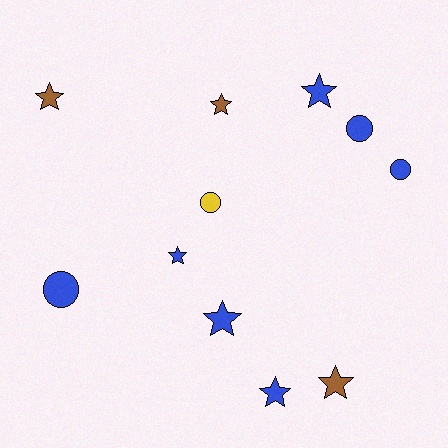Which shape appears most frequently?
Star, with 7 objects.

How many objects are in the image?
There are 11 objects.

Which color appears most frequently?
Blue, with 7 objects.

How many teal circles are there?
There are no teal circles.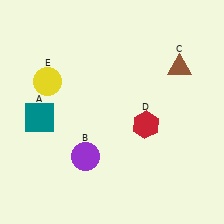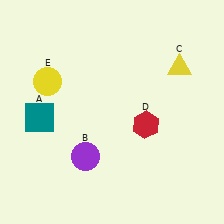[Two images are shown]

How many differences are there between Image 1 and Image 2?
There is 1 difference between the two images.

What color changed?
The triangle (C) changed from brown in Image 1 to yellow in Image 2.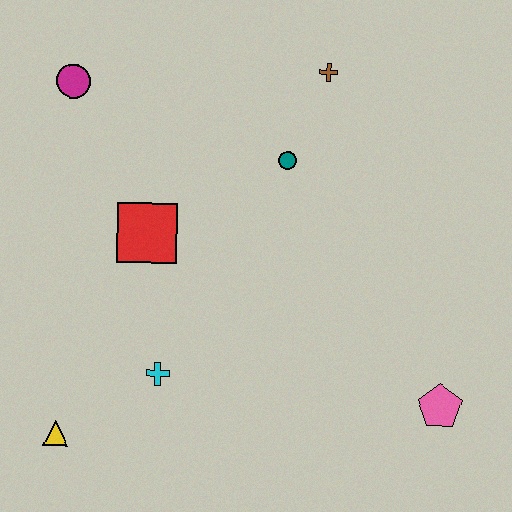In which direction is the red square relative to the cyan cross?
The red square is above the cyan cross.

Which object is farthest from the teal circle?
The yellow triangle is farthest from the teal circle.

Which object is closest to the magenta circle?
The red square is closest to the magenta circle.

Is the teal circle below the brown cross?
Yes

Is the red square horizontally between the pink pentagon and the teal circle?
No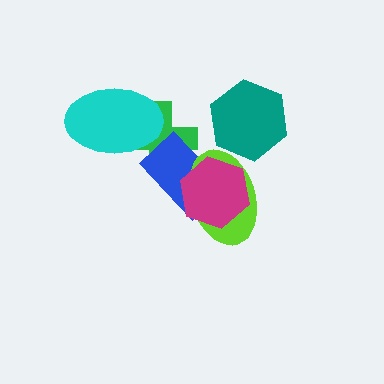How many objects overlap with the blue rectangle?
3 objects overlap with the blue rectangle.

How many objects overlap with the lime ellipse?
2 objects overlap with the lime ellipse.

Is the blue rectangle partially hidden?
Yes, it is partially covered by another shape.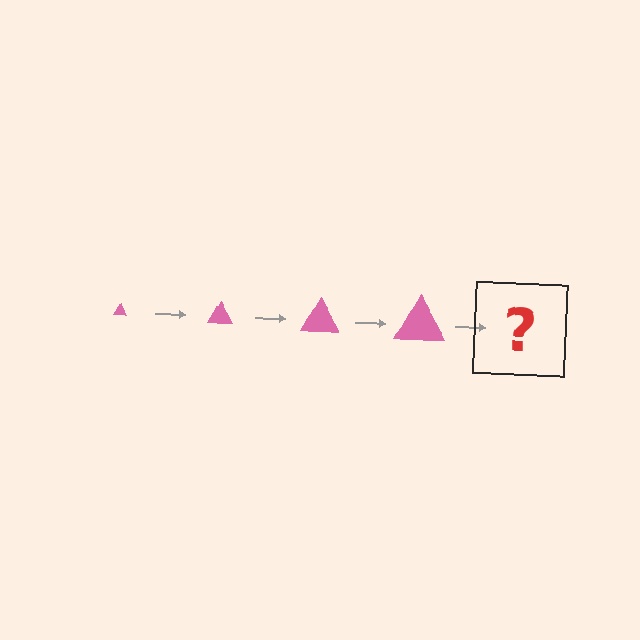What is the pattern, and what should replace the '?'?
The pattern is that the triangle gets progressively larger each step. The '?' should be a pink triangle, larger than the previous one.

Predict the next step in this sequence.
The next step is a pink triangle, larger than the previous one.